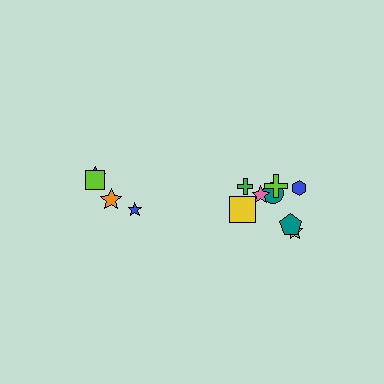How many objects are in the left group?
There are 4 objects.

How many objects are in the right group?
There are 8 objects.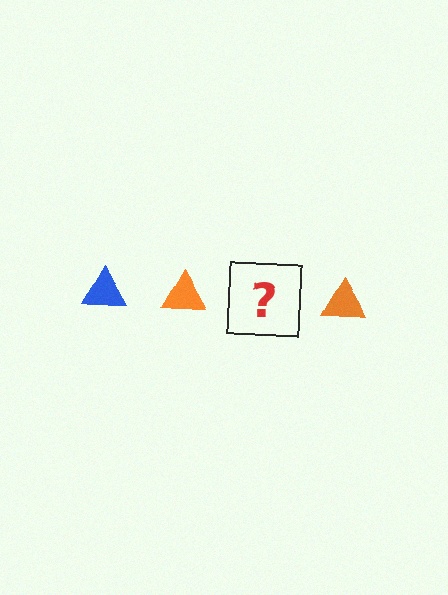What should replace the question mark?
The question mark should be replaced with a blue triangle.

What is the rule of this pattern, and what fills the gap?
The rule is that the pattern cycles through blue, orange triangles. The gap should be filled with a blue triangle.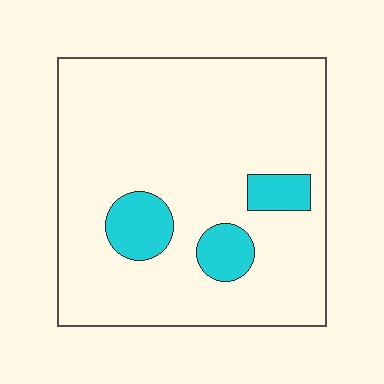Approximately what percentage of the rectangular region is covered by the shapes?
Approximately 10%.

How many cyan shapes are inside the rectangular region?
3.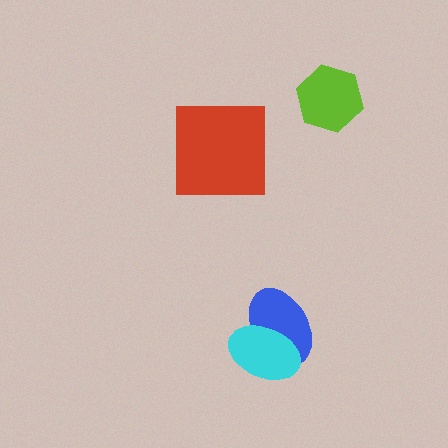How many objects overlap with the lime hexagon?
0 objects overlap with the lime hexagon.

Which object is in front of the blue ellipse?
The cyan ellipse is in front of the blue ellipse.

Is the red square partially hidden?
No, no other shape covers it.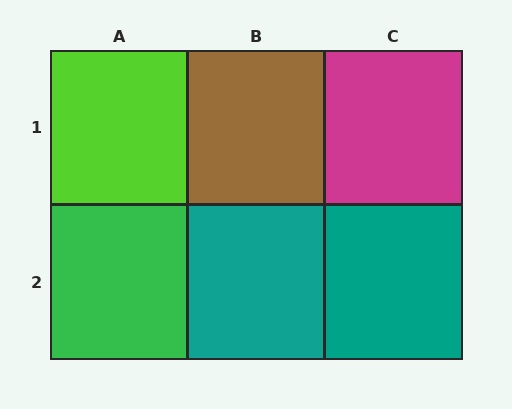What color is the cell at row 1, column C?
Magenta.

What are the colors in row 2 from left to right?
Green, teal, teal.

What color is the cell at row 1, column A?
Lime.